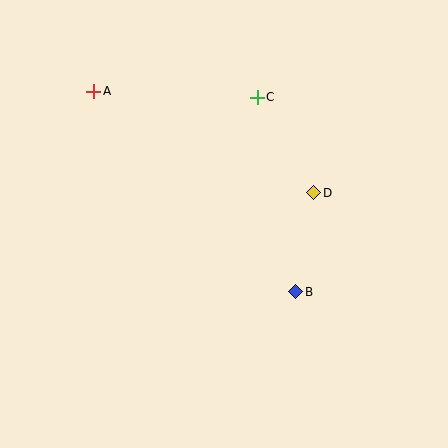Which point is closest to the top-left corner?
Point A is closest to the top-left corner.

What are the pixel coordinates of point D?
Point D is at (314, 193).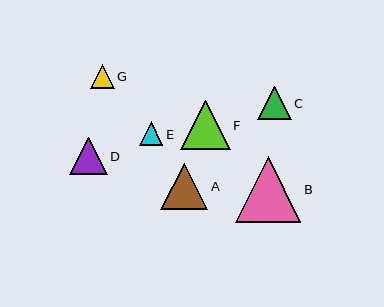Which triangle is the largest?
Triangle B is the largest with a size of approximately 65 pixels.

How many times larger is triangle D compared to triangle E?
Triangle D is approximately 1.6 times the size of triangle E.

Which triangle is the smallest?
Triangle E is the smallest with a size of approximately 24 pixels.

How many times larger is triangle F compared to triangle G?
Triangle F is approximately 2.1 times the size of triangle G.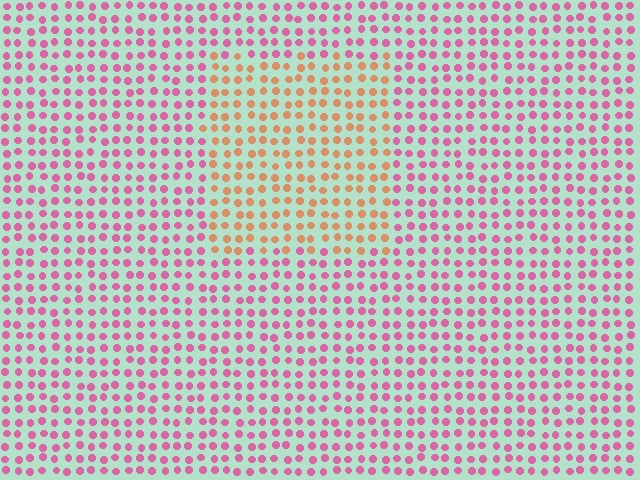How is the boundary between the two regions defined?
The boundary is defined purely by a slight shift in hue (about 55 degrees). Spacing, size, and orientation are identical on both sides.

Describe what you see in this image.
The image is filled with small pink elements in a uniform arrangement. A rectangle-shaped region is visible where the elements are tinted to a slightly different hue, forming a subtle color boundary.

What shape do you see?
I see a rectangle.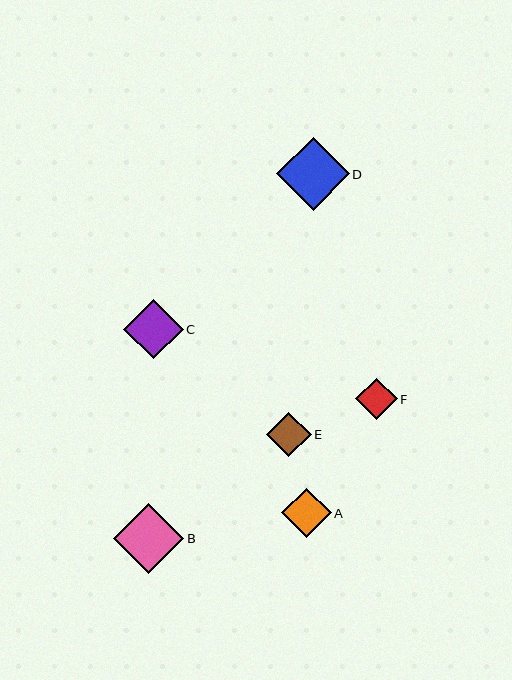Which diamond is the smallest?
Diamond F is the smallest with a size of approximately 41 pixels.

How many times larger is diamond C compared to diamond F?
Diamond C is approximately 1.4 times the size of diamond F.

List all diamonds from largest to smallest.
From largest to smallest: D, B, C, A, E, F.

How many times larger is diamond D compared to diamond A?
Diamond D is approximately 1.5 times the size of diamond A.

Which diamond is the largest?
Diamond D is the largest with a size of approximately 73 pixels.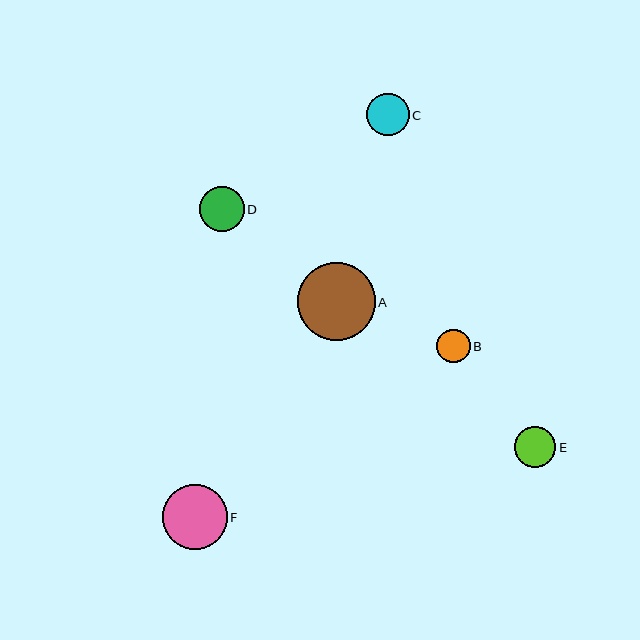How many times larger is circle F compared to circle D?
Circle F is approximately 1.4 times the size of circle D.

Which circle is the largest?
Circle A is the largest with a size of approximately 78 pixels.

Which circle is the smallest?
Circle B is the smallest with a size of approximately 34 pixels.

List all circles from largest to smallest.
From largest to smallest: A, F, D, C, E, B.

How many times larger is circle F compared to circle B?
Circle F is approximately 1.9 times the size of circle B.